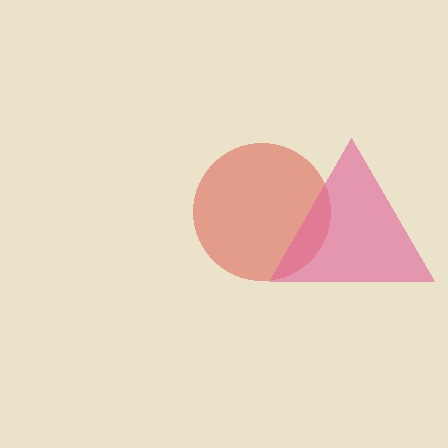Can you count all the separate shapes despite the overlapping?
Yes, there are 2 separate shapes.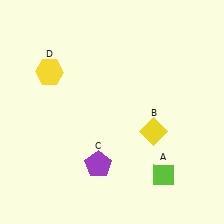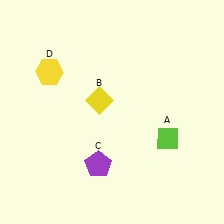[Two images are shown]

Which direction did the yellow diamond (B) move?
The yellow diamond (B) moved left.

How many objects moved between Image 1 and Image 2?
2 objects moved between the two images.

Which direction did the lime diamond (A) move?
The lime diamond (A) moved up.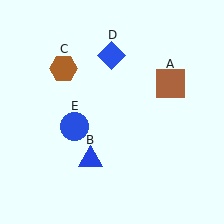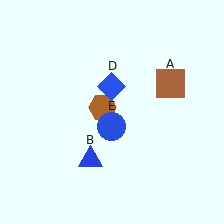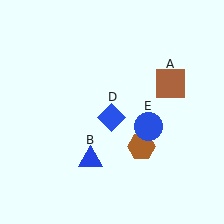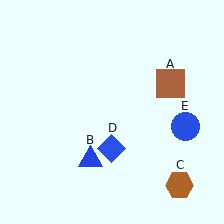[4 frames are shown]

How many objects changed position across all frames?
3 objects changed position: brown hexagon (object C), blue diamond (object D), blue circle (object E).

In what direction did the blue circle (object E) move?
The blue circle (object E) moved right.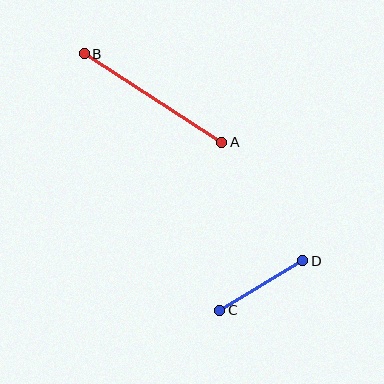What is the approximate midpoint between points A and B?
The midpoint is at approximately (153, 98) pixels.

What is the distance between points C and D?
The distance is approximately 97 pixels.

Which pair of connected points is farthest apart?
Points A and B are farthest apart.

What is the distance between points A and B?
The distance is approximately 163 pixels.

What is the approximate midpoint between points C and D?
The midpoint is at approximately (261, 286) pixels.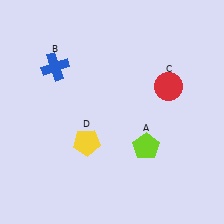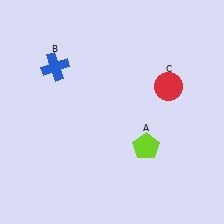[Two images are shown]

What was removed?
The yellow pentagon (D) was removed in Image 2.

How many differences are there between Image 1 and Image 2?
There is 1 difference between the two images.